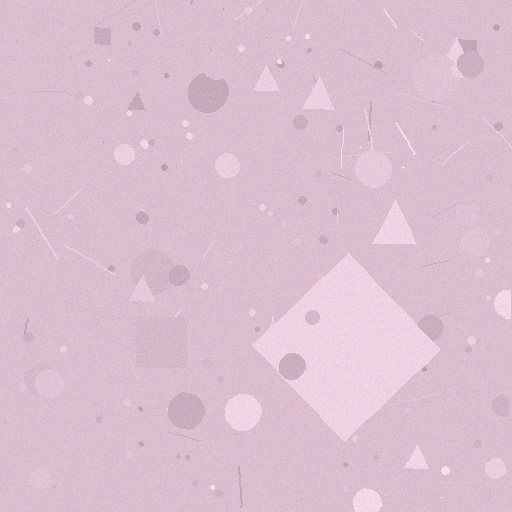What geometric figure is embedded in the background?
A diamond is embedded in the background.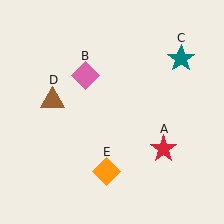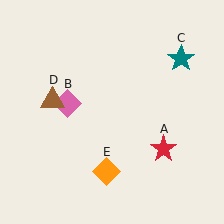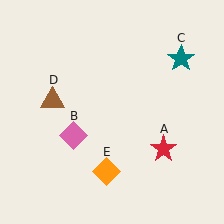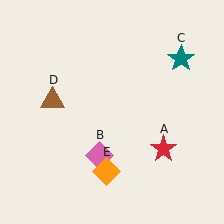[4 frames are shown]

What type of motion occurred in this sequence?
The pink diamond (object B) rotated counterclockwise around the center of the scene.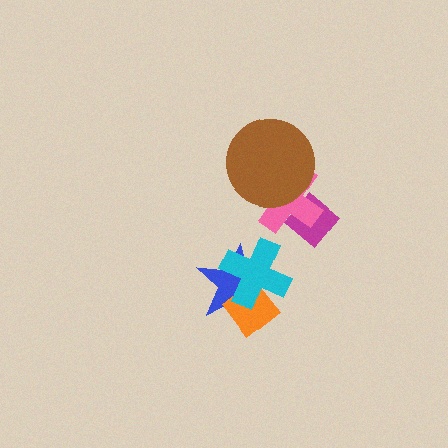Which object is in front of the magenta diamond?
The pink cross is in front of the magenta diamond.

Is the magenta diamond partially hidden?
Yes, it is partially covered by another shape.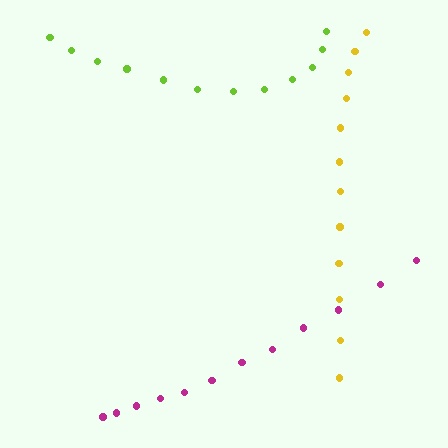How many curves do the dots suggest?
There are 3 distinct paths.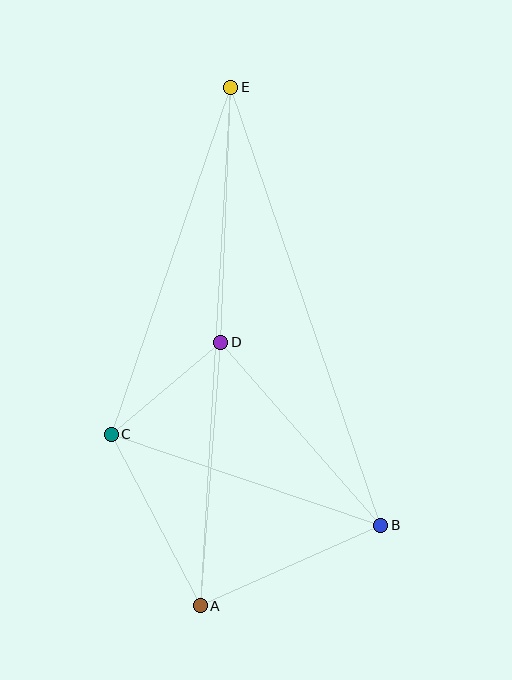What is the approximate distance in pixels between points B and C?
The distance between B and C is approximately 284 pixels.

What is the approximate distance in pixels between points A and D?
The distance between A and D is approximately 264 pixels.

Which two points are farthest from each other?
Points A and E are farthest from each other.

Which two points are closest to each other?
Points C and D are closest to each other.